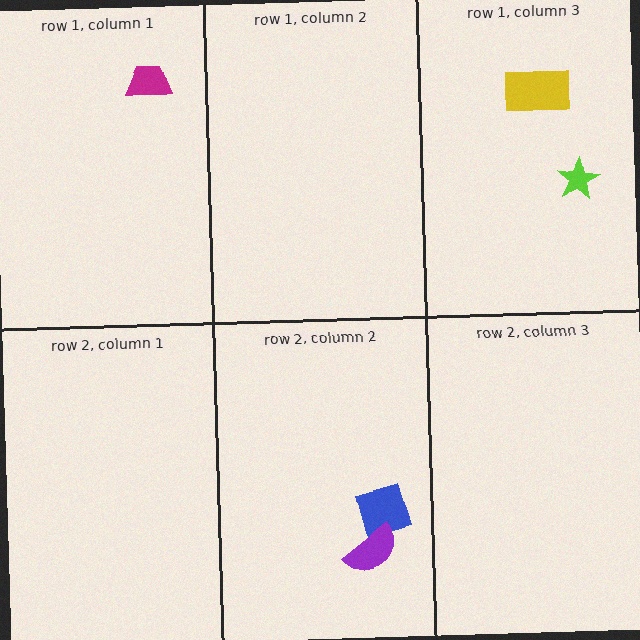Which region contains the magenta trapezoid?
The row 1, column 1 region.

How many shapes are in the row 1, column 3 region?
2.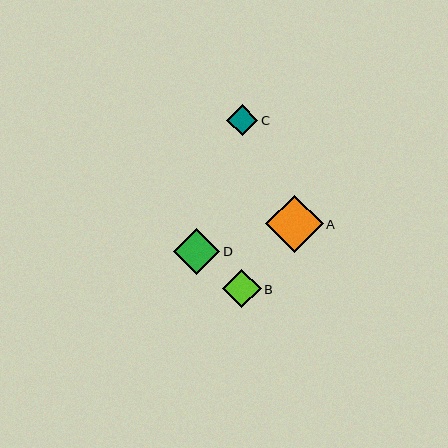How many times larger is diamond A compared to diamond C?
Diamond A is approximately 1.8 times the size of diamond C.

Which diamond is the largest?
Diamond A is the largest with a size of approximately 57 pixels.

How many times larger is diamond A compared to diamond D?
Diamond A is approximately 1.2 times the size of diamond D.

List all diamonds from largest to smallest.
From largest to smallest: A, D, B, C.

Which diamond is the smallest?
Diamond C is the smallest with a size of approximately 32 pixels.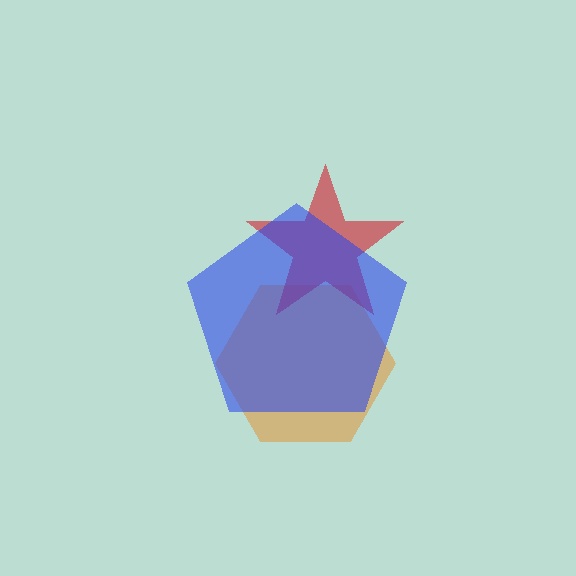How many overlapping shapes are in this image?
There are 3 overlapping shapes in the image.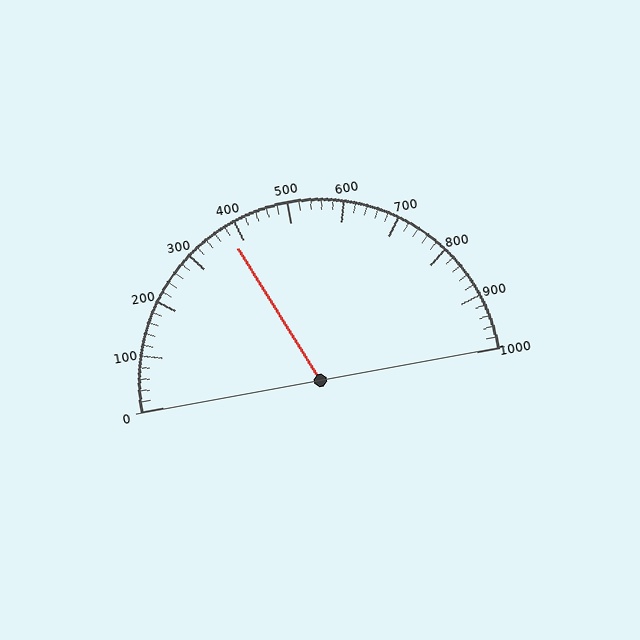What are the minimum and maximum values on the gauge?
The gauge ranges from 0 to 1000.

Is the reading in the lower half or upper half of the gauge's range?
The reading is in the lower half of the range (0 to 1000).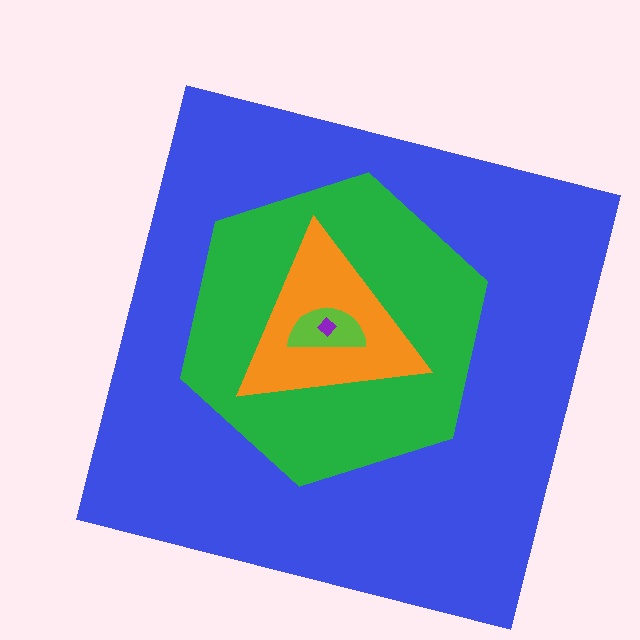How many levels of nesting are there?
5.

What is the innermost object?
The purple diamond.